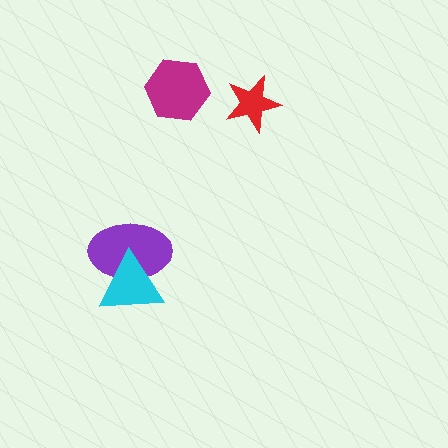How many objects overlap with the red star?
0 objects overlap with the red star.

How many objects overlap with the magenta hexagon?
0 objects overlap with the magenta hexagon.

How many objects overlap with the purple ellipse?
1 object overlaps with the purple ellipse.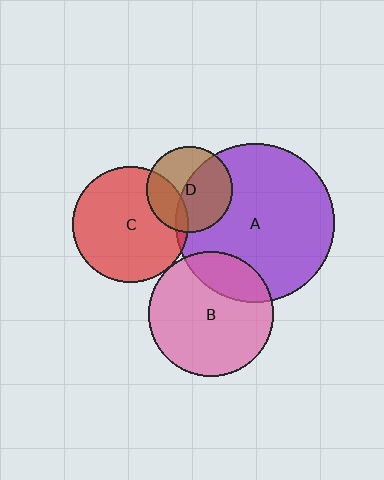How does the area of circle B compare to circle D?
Approximately 2.1 times.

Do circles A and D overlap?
Yes.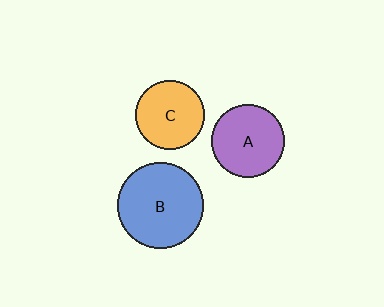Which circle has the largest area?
Circle B (blue).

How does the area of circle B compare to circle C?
Approximately 1.6 times.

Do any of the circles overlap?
No, none of the circles overlap.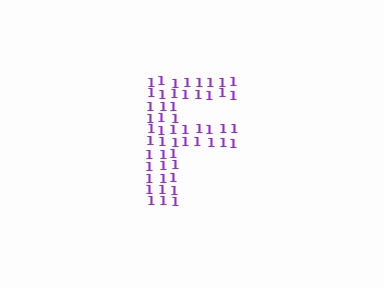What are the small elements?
The small elements are digit 1's.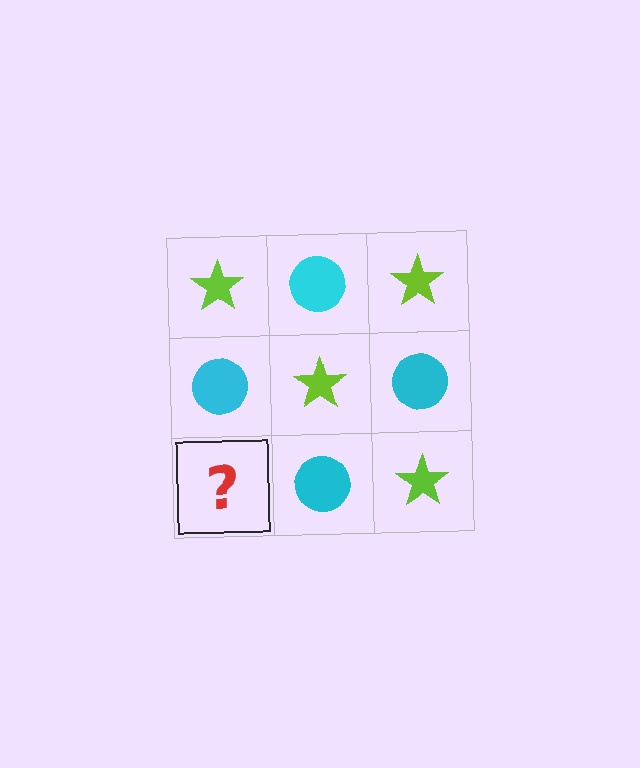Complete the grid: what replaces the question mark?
The question mark should be replaced with a lime star.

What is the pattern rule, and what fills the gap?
The rule is that it alternates lime star and cyan circle in a checkerboard pattern. The gap should be filled with a lime star.